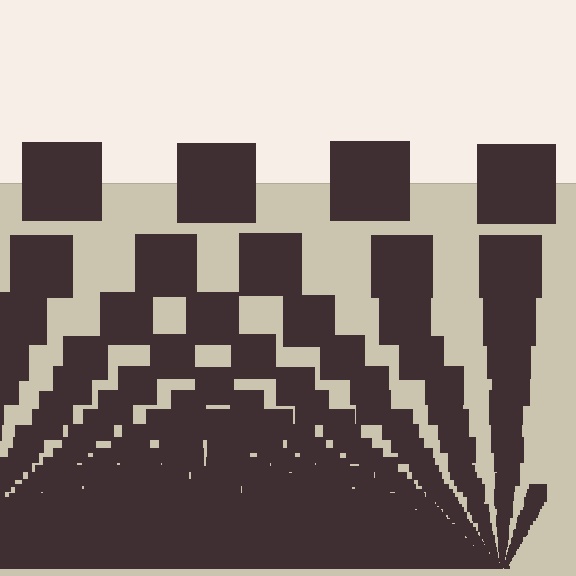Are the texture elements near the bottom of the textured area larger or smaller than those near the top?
Smaller. The gradient is inverted — elements near the bottom are smaller and denser.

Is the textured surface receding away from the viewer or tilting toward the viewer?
The surface appears to tilt toward the viewer. Texture elements get larger and sparser toward the top.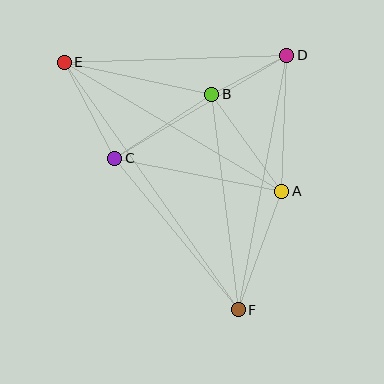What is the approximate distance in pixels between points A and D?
The distance between A and D is approximately 136 pixels.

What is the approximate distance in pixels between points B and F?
The distance between B and F is approximately 217 pixels.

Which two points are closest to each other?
Points B and D are closest to each other.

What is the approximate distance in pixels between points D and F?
The distance between D and F is approximately 259 pixels.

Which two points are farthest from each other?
Points E and F are farthest from each other.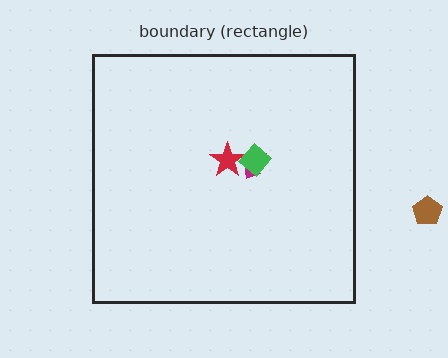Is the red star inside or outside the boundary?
Inside.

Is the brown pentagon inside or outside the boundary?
Outside.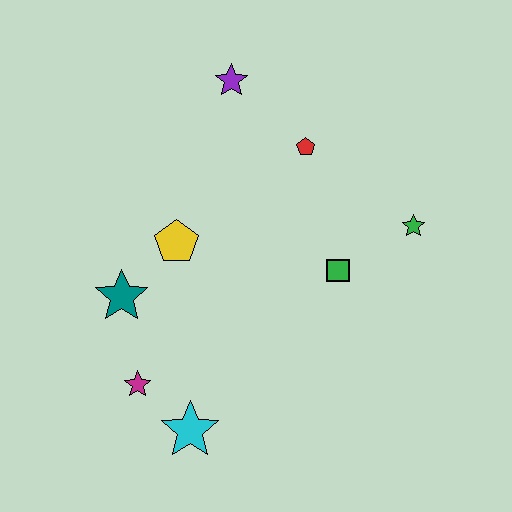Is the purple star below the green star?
No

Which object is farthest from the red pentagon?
The cyan star is farthest from the red pentagon.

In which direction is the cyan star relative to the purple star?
The cyan star is below the purple star.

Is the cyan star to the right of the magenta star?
Yes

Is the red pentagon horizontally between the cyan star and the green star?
Yes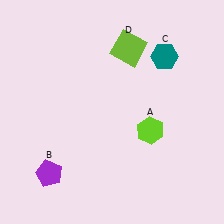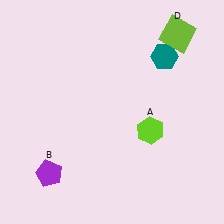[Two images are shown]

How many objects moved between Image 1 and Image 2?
1 object moved between the two images.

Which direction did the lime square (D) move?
The lime square (D) moved right.